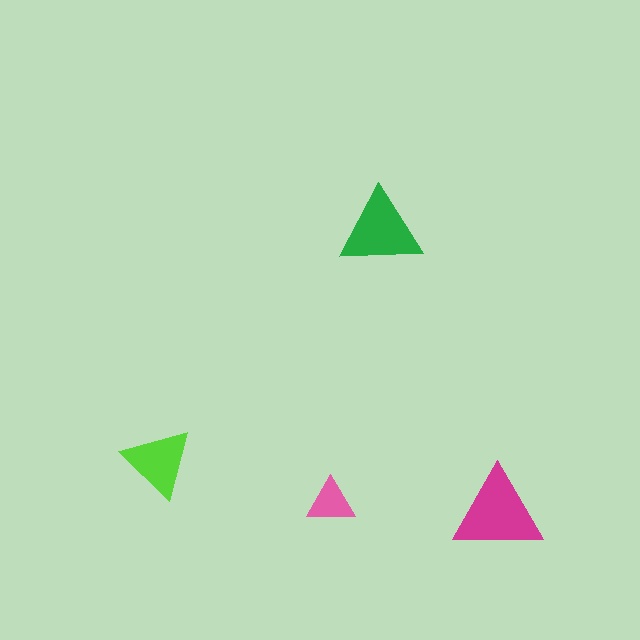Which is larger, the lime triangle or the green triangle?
The green one.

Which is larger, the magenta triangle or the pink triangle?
The magenta one.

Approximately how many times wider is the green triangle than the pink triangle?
About 1.5 times wider.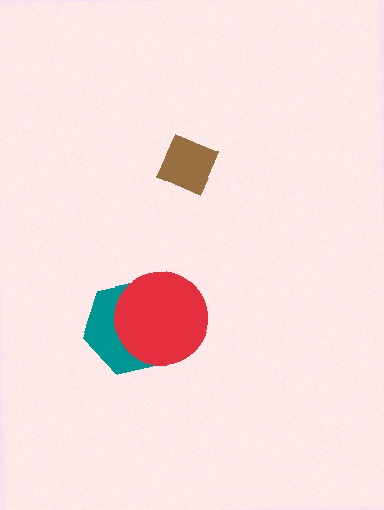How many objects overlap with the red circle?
1 object overlaps with the red circle.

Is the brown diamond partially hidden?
No, no other shape covers it.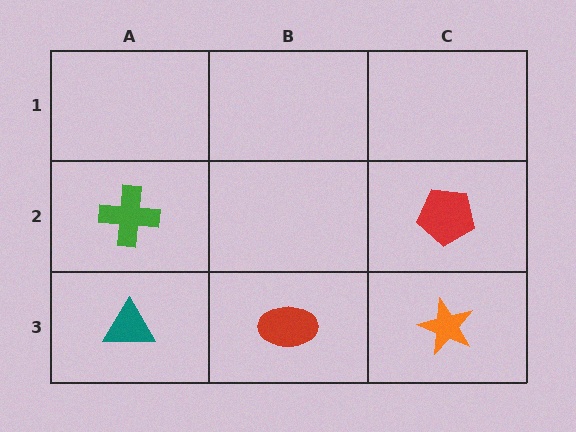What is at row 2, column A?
A green cross.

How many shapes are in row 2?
2 shapes.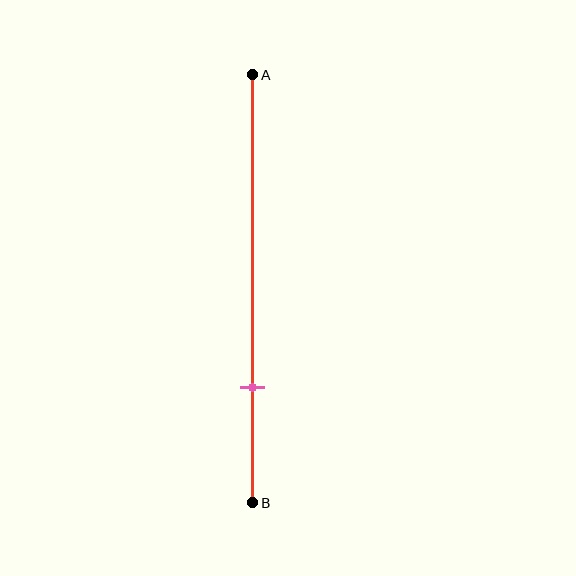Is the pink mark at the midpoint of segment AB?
No, the mark is at about 75% from A, not at the 50% midpoint.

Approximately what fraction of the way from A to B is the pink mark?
The pink mark is approximately 75% of the way from A to B.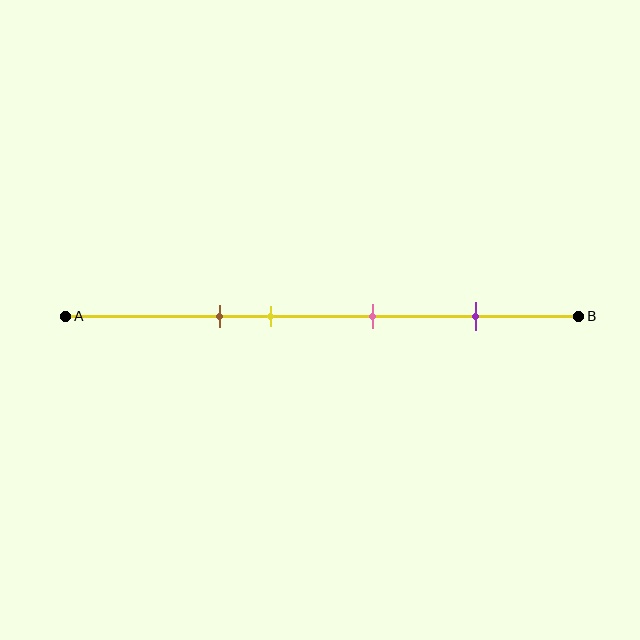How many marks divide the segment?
There are 4 marks dividing the segment.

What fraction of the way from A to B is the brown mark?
The brown mark is approximately 30% (0.3) of the way from A to B.